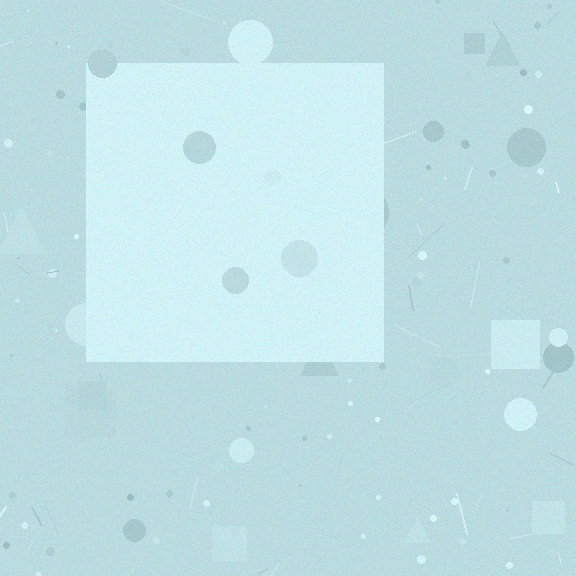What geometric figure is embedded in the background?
A square is embedded in the background.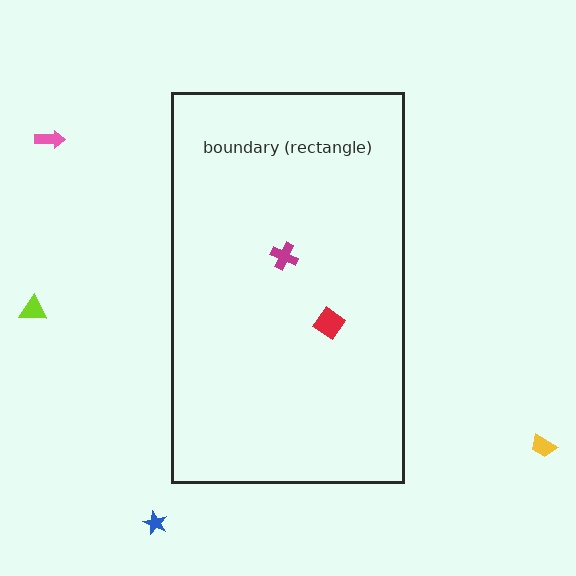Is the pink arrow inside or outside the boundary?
Outside.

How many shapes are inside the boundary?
2 inside, 4 outside.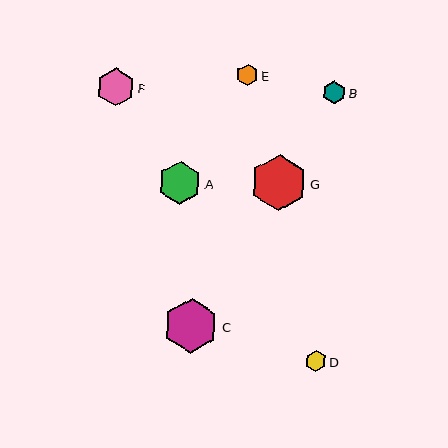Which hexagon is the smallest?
Hexagon D is the smallest with a size of approximately 21 pixels.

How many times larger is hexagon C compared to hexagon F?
Hexagon C is approximately 1.4 times the size of hexagon F.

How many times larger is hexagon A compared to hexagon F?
Hexagon A is approximately 1.1 times the size of hexagon F.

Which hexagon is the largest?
Hexagon G is the largest with a size of approximately 56 pixels.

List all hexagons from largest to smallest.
From largest to smallest: G, C, A, F, B, E, D.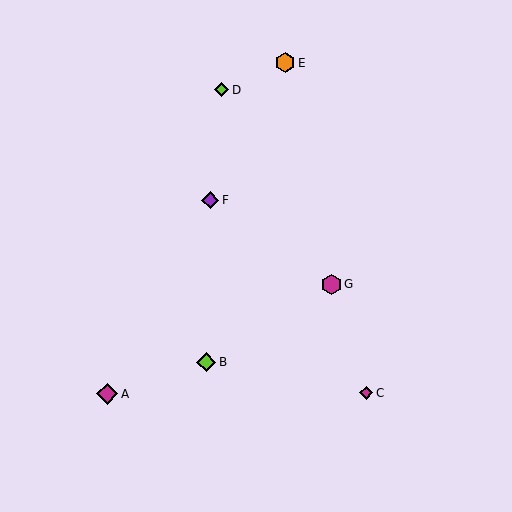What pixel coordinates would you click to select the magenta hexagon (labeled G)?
Click at (331, 284) to select the magenta hexagon G.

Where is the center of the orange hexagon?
The center of the orange hexagon is at (285, 63).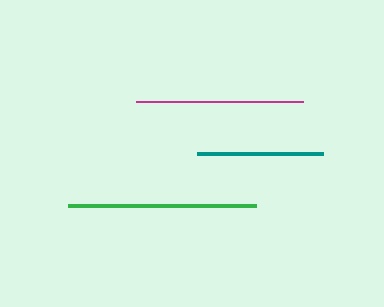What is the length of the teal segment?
The teal segment is approximately 126 pixels long.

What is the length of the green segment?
The green segment is approximately 188 pixels long.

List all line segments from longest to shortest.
From longest to shortest: green, magenta, teal.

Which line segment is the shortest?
The teal line is the shortest at approximately 126 pixels.